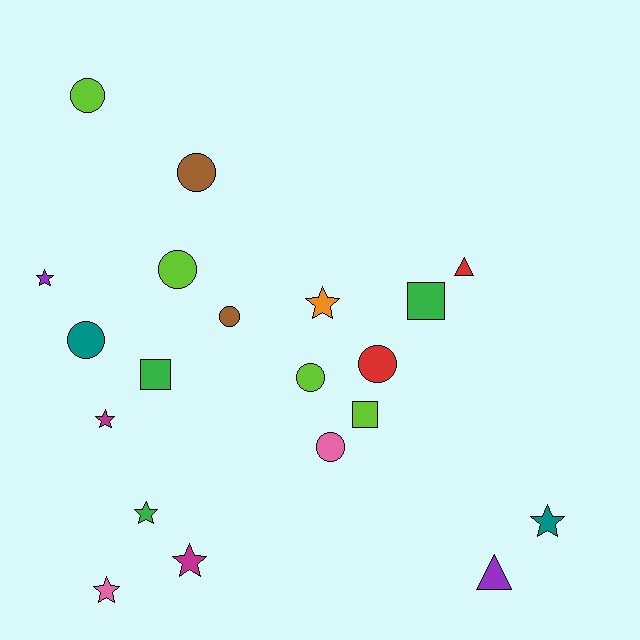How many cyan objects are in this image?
There are no cyan objects.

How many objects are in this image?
There are 20 objects.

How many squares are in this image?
There are 3 squares.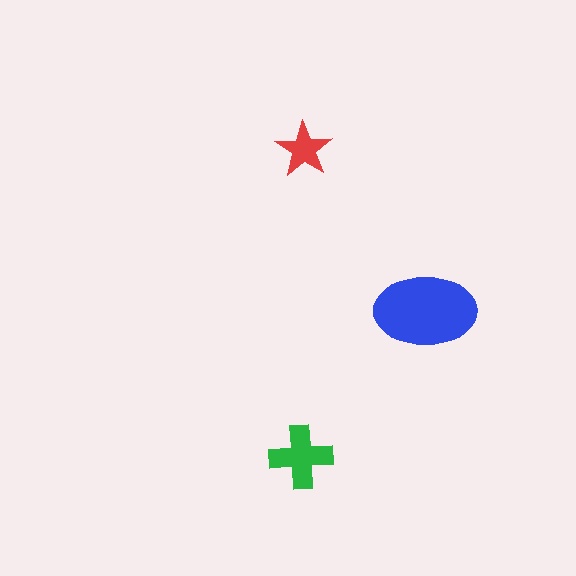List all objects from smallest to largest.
The red star, the green cross, the blue ellipse.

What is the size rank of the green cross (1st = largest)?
2nd.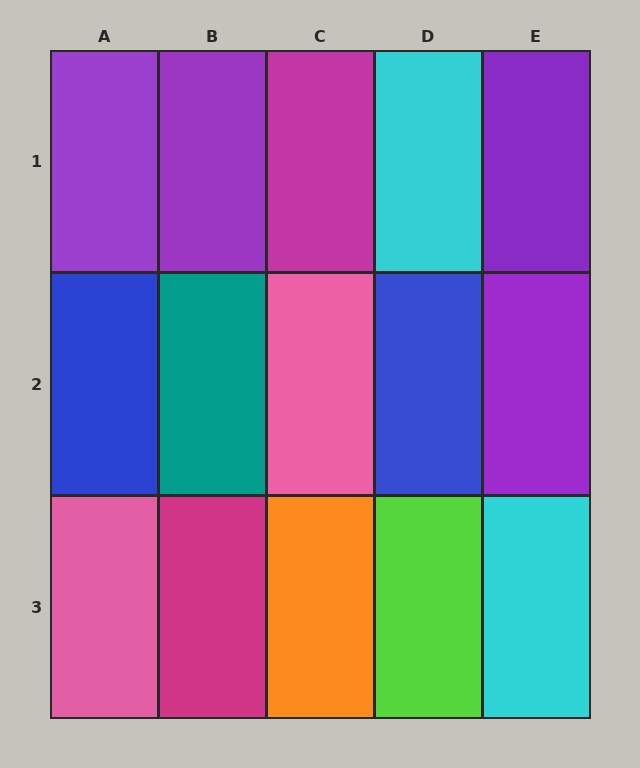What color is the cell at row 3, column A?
Pink.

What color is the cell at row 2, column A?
Blue.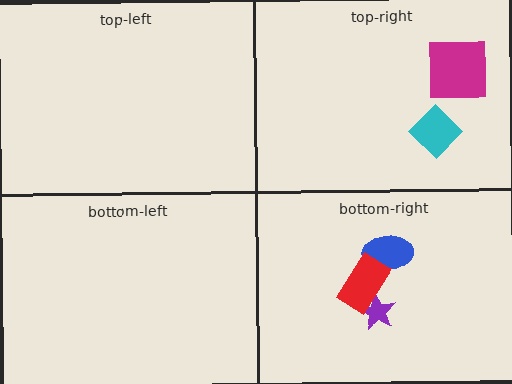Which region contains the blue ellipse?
The bottom-right region.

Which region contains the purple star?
The bottom-right region.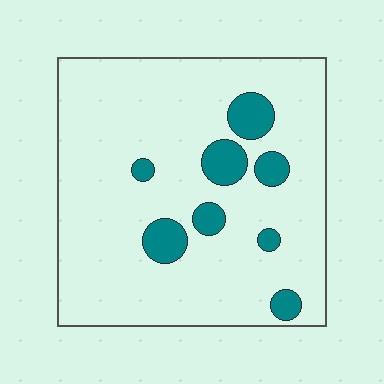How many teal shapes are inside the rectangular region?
8.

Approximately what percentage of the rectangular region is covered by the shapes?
Approximately 10%.